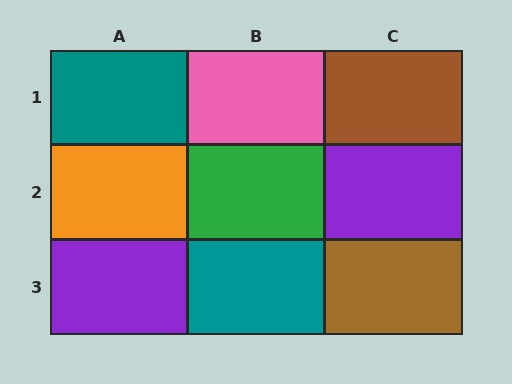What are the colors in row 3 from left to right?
Purple, teal, brown.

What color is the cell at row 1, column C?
Brown.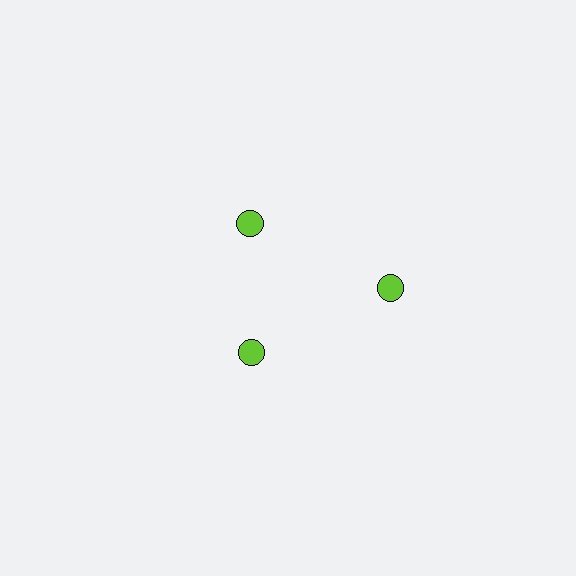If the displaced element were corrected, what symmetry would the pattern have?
It would have 3-fold rotational symmetry — the pattern would map onto itself every 120 degrees.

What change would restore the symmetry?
The symmetry would be restored by moving it inward, back onto the ring so that all 3 circles sit at equal angles and equal distance from the center.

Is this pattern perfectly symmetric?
No. The 3 lime circles are arranged in a ring, but one element near the 3 o'clock position is pushed outward from the center, breaking the 3-fold rotational symmetry.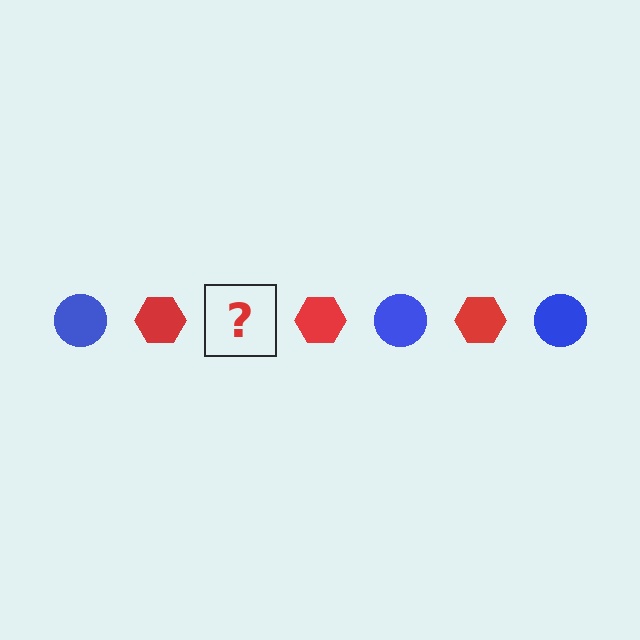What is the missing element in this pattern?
The missing element is a blue circle.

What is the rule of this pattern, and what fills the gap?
The rule is that the pattern alternates between blue circle and red hexagon. The gap should be filled with a blue circle.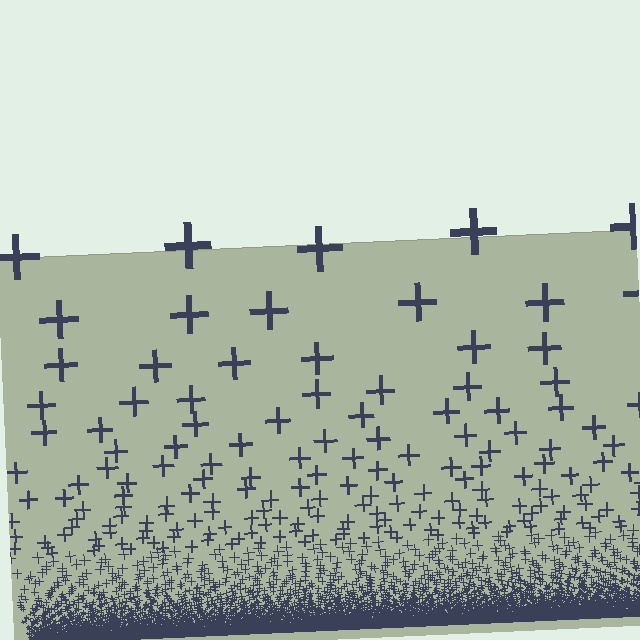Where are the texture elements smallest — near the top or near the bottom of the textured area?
Near the bottom.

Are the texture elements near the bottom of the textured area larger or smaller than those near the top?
Smaller. The gradient is inverted — elements near the bottom are smaller and denser.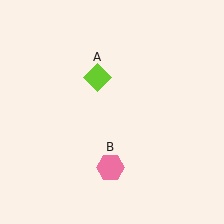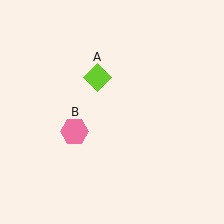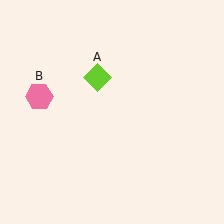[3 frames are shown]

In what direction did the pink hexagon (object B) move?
The pink hexagon (object B) moved up and to the left.